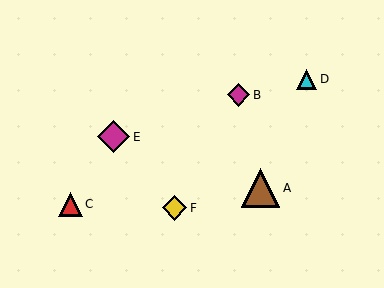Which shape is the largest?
The brown triangle (labeled A) is the largest.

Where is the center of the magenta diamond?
The center of the magenta diamond is at (114, 137).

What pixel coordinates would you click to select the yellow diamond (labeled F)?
Click at (175, 208) to select the yellow diamond F.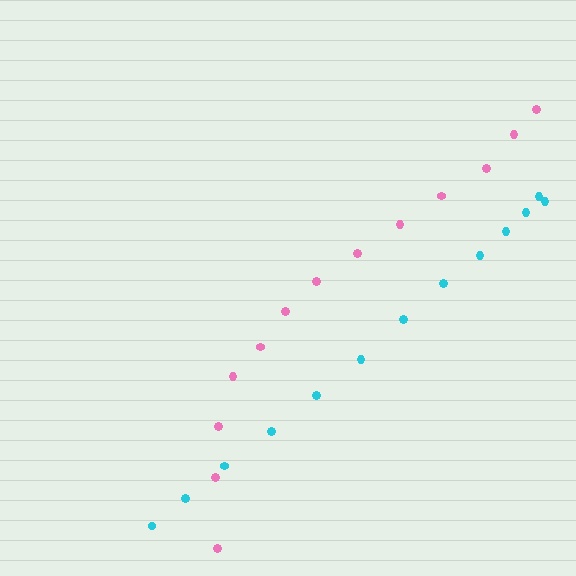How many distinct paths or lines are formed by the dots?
There are 2 distinct paths.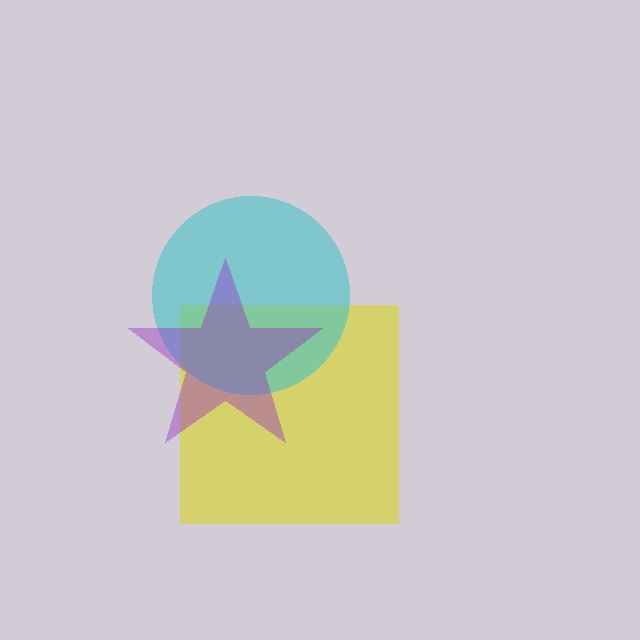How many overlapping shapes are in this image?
There are 3 overlapping shapes in the image.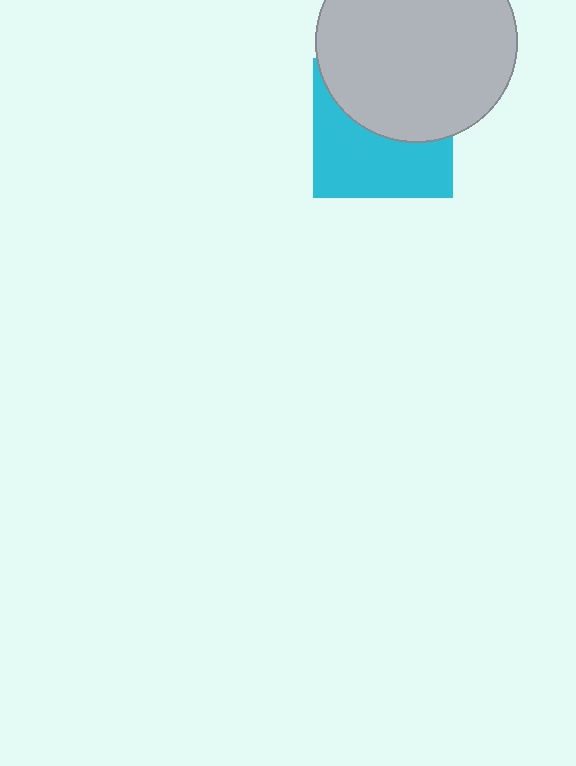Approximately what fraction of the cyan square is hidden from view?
Roughly 49% of the cyan square is hidden behind the light gray circle.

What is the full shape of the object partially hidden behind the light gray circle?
The partially hidden object is a cyan square.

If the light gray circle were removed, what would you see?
You would see the complete cyan square.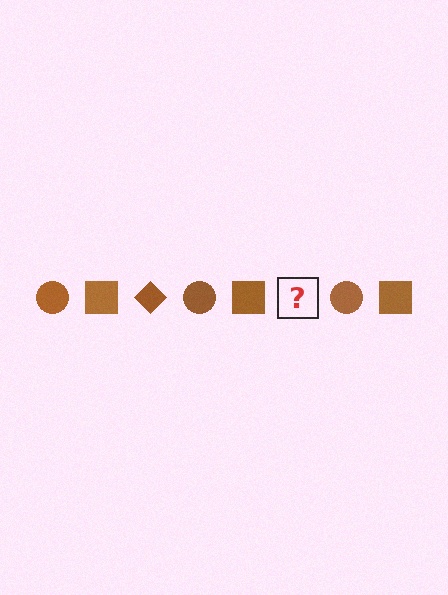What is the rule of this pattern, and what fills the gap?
The rule is that the pattern cycles through circle, square, diamond shapes in brown. The gap should be filled with a brown diamond.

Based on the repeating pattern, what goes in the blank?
The blank should be a brown diamond.